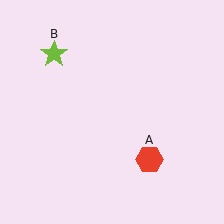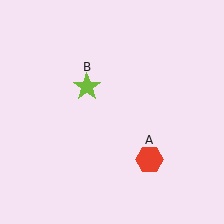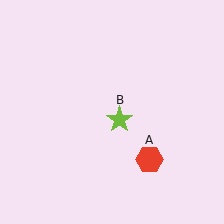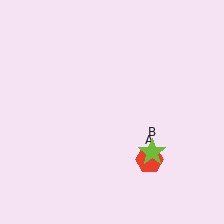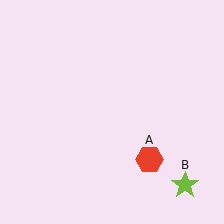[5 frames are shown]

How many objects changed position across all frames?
1 object changed position: lime star (object B).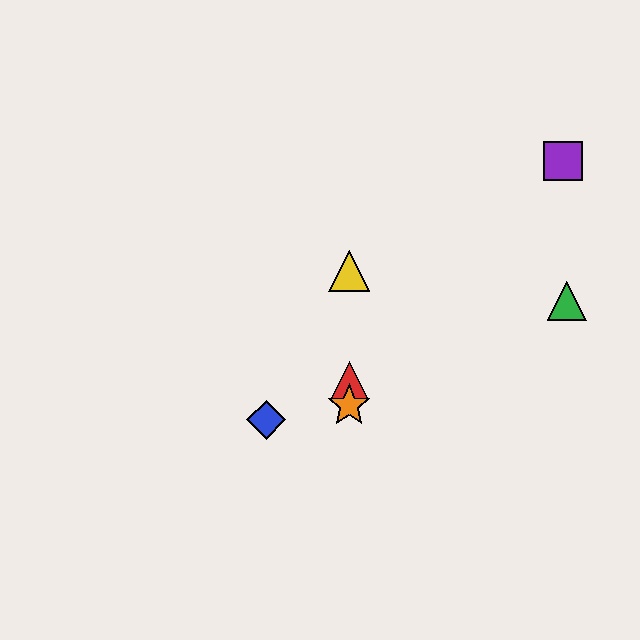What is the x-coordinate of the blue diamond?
The blue diamond is at x≈266.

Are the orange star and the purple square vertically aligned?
No, the orange star is at x≈349 and the purple square is at x≈563.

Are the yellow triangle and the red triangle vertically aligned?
Yes, both are at x≈349.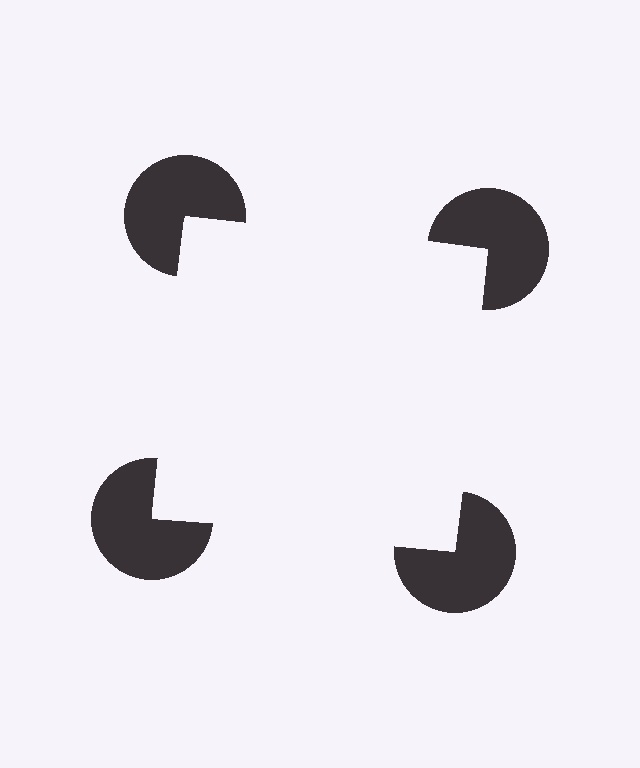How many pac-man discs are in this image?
There are 4 — one at each vertex of the illusory square.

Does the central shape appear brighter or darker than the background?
It typically appears slightly brighter than the background, even though no actual brightness change is drawn.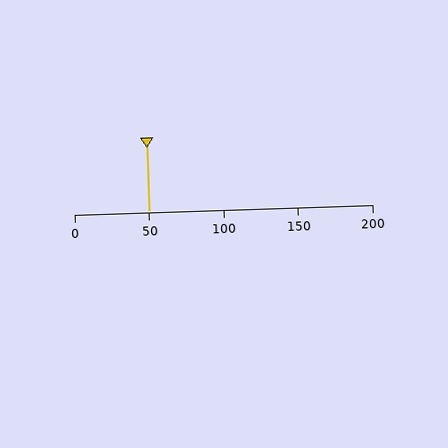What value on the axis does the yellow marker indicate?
The marker indicates approximately 50.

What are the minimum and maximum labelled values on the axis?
The axis runs from 0 to 200.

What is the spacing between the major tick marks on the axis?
The major ticks are spaced 50 apart.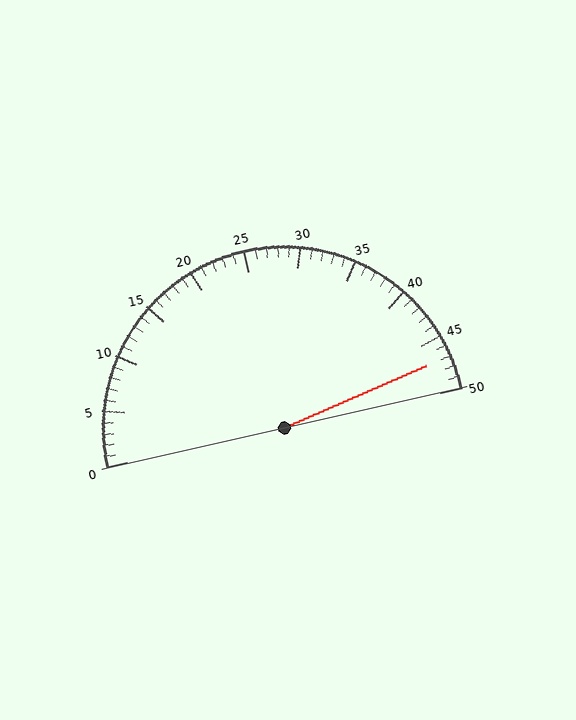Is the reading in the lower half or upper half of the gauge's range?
The reading is in the upper half of the range (0 to 50).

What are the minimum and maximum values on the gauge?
The gauge ranges from 0 to 50.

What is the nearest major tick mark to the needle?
The nearest major tick mark is 45.